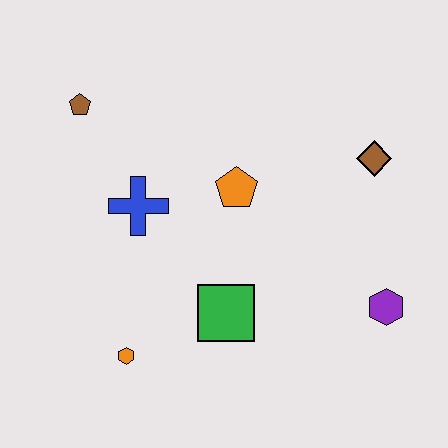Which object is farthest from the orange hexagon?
The brown diamond is farthest from the orange hexagon.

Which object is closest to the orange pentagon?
The blue cross is closest to the orange pentagon.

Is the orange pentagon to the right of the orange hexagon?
Yes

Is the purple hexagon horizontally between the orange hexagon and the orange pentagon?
No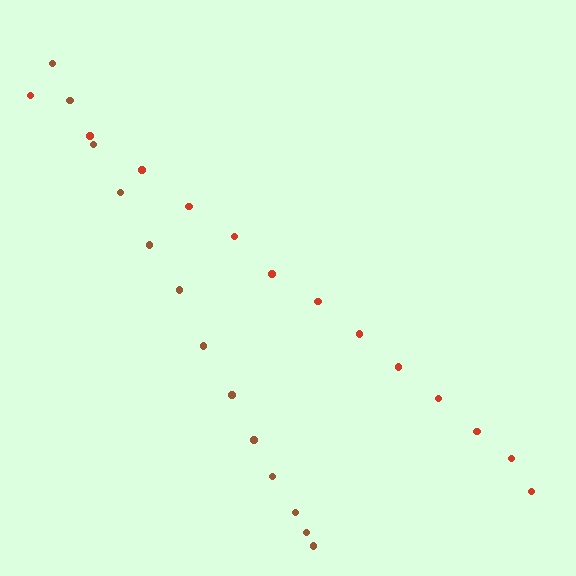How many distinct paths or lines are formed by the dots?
There are 2 distinct paths.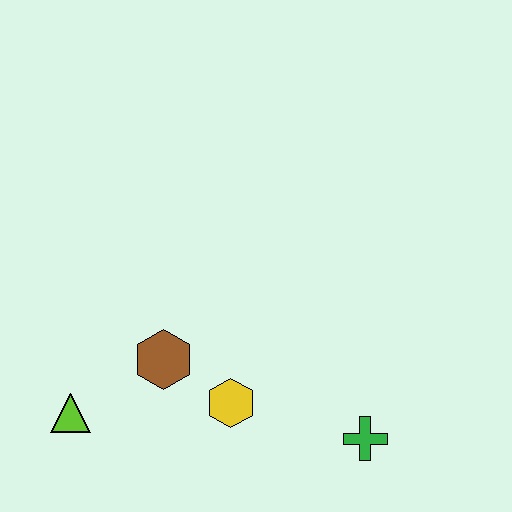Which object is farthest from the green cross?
The lime triangle is farthest from the green cross.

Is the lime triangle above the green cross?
Yes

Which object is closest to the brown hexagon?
The yellow hexagon is closest to the brown hexagon.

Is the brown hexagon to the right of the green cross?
No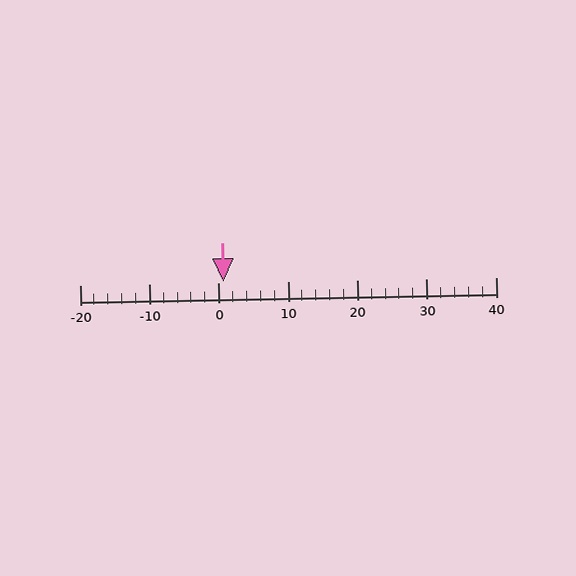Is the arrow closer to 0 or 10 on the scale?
The arrow is closer to 0.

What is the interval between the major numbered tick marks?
The major tick marks are spaced 10 units apart.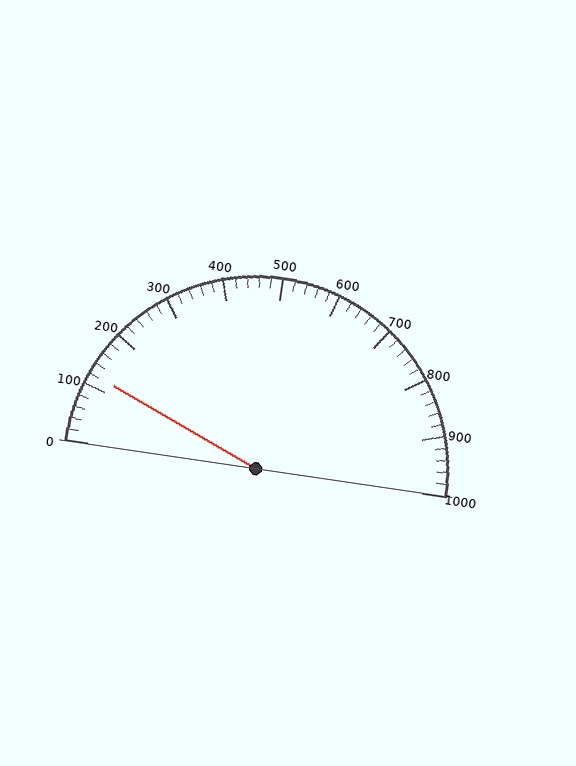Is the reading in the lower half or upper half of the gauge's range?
The reading is in the lower half of the range (0 to 1000).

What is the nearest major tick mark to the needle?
The nearest major tick mark is 100.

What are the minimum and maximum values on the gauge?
The gauge ranges from 0 to 1000.